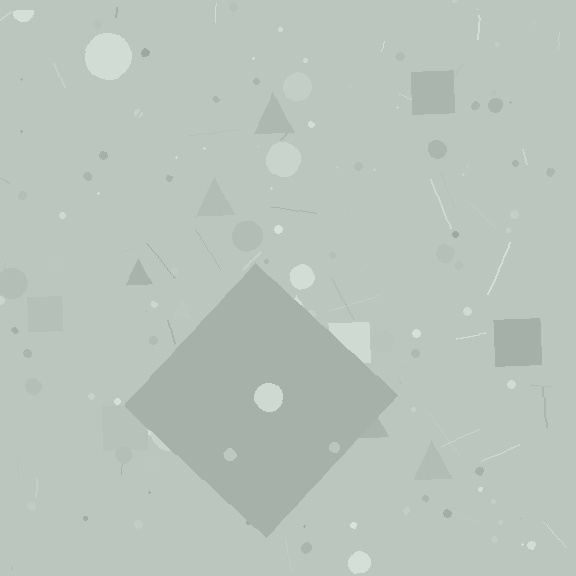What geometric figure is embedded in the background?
A diamond is embedded in the background.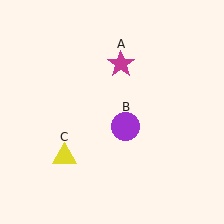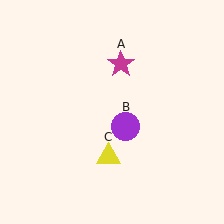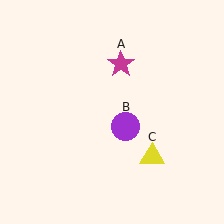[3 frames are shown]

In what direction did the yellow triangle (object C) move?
The yellow triangle (object C) moved right.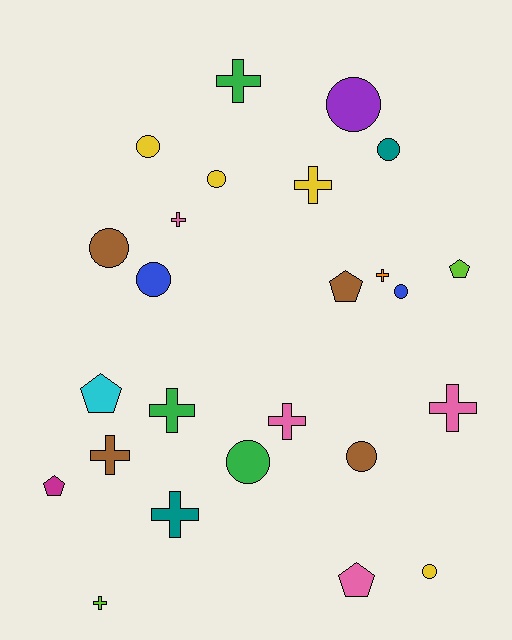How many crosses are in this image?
There are 10 crosses.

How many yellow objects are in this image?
There are 4 yellow objects.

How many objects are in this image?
There are 25 objects.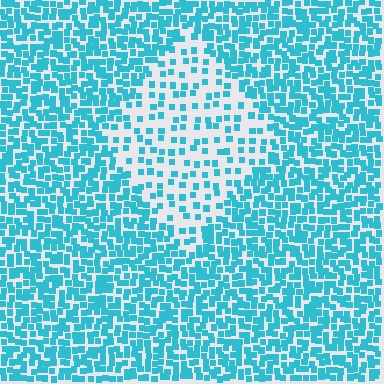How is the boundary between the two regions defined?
The boundary is defined by a change in element density (approximately 2.4x ratio). All elements are the same color, size, and shape.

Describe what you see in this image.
The image contains small cyan elements arranged at two different densities. A diamond-shaped region is visible where the elements are less densely packed than the surrounding area.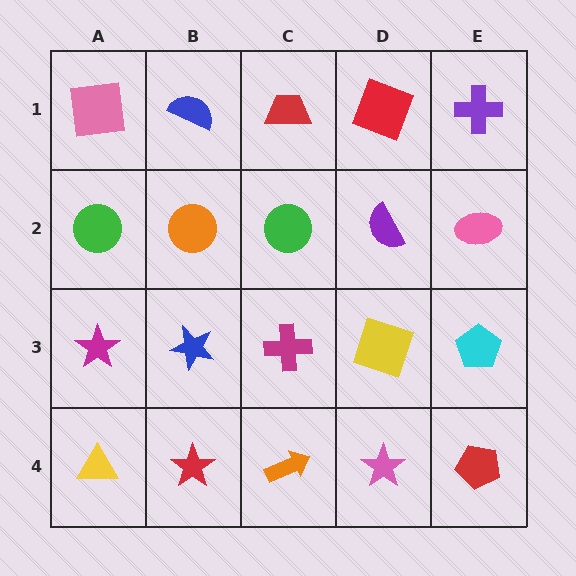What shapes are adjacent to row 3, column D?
A purple semicircle (row 2, column D), a pink star (row 4, column D), a magenta cross (row 3, column C), a cyan pentagon (row 3, column E).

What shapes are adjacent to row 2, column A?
A pink square (row 1, column A), a magenta star (row 3, column A), an orange circle (row 2, column B).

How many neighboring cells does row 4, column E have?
2.